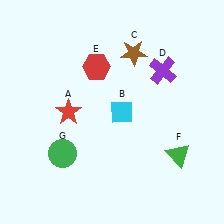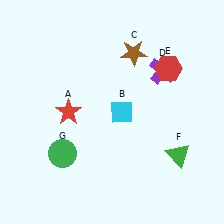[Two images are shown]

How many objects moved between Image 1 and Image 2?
1 object moved between the two images.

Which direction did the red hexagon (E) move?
The red hexagon (E) moved right.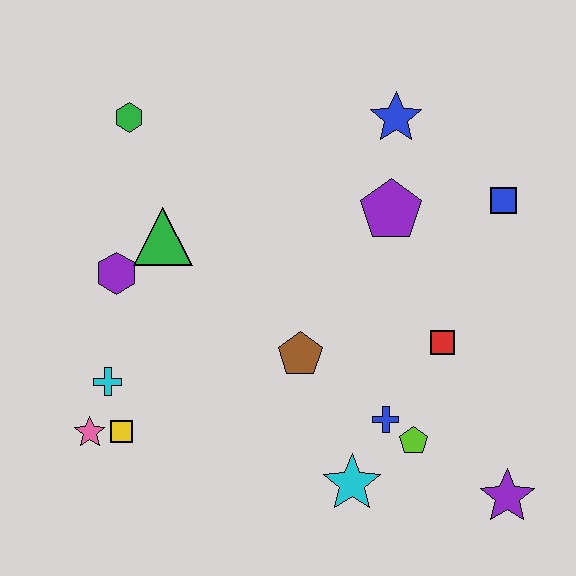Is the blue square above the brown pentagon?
Yes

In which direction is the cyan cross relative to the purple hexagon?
The cyan cross is below the purple hexagon.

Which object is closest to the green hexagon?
The green triangle is closest to the green hexagon.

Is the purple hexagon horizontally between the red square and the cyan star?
No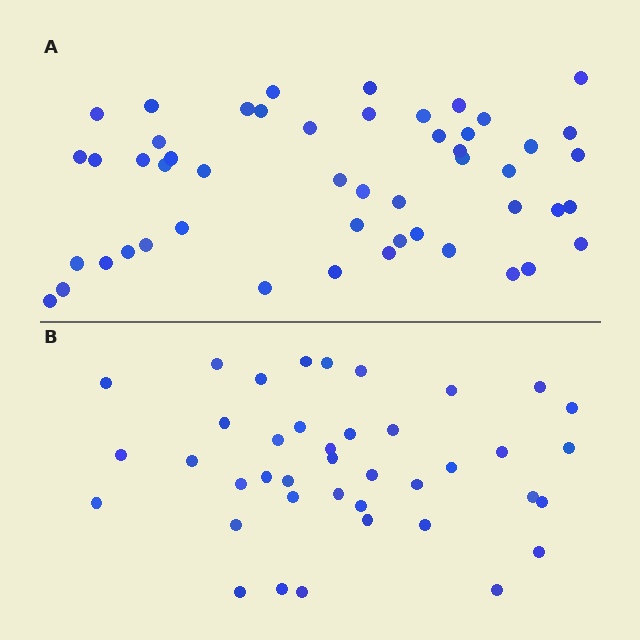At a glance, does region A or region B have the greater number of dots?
Region A (the top region) has more dots.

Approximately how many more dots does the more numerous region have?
Region A has roughly 10 or so more dots than region B.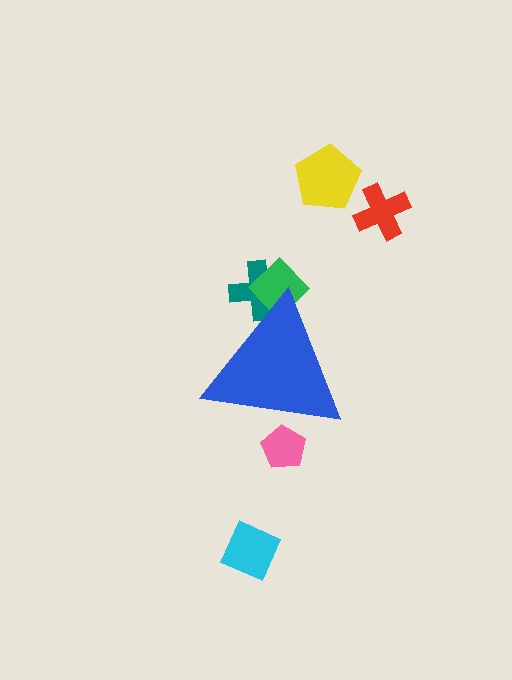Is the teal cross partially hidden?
Yes, the teal cross is partially hidden behind the blue triangle.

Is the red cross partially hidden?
No, the red cross is fully visible.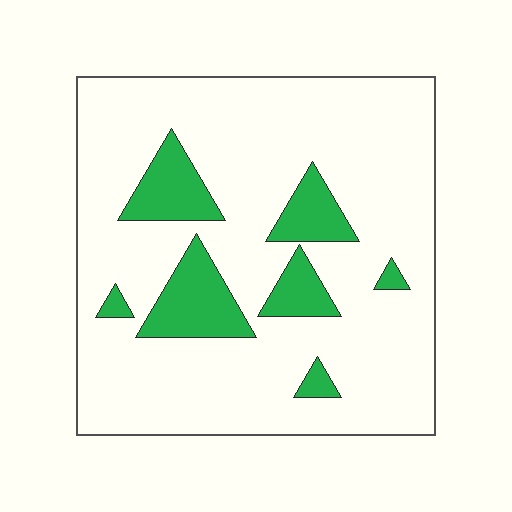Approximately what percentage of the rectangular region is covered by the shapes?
Approximately 15%.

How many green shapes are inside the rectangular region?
7.